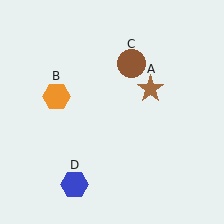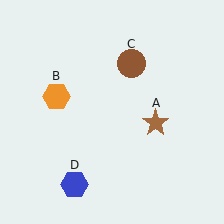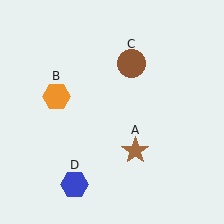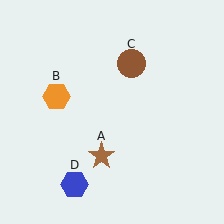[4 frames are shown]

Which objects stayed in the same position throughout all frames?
Orange hexagon (object B) and brown circle (object C) and blue hexagon (object D) remained stationary.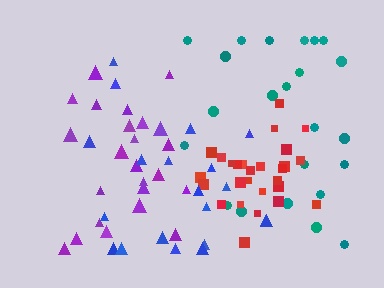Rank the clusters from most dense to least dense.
red, purple, blue, teal.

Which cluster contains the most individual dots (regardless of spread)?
Red (28).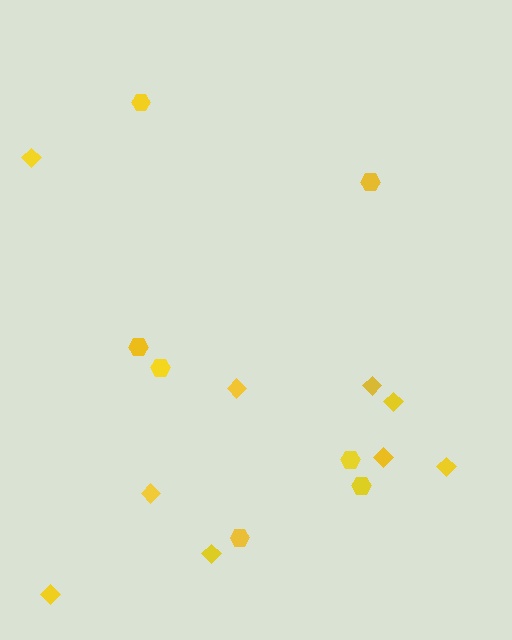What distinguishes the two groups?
There are 2 groups: one group of diamonds (9) and one group of hexagons (7).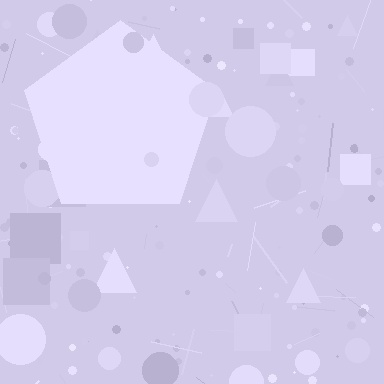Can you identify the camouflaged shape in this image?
The camouflaged shape is a pentagon.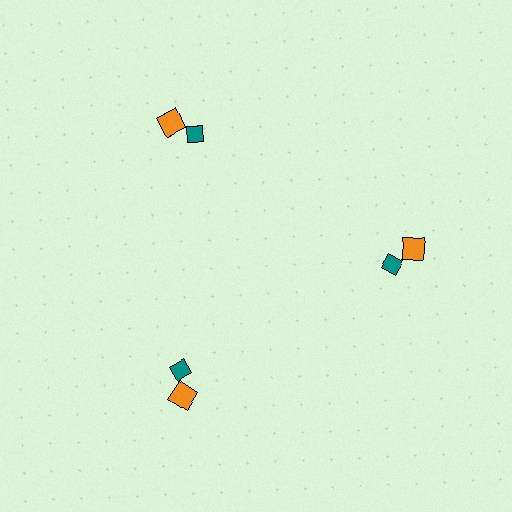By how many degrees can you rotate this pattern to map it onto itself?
The pattern maps onto itself every 120 degrees of rotation.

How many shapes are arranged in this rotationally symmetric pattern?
There are 6 shapes, arranged in 3 groups of 2.